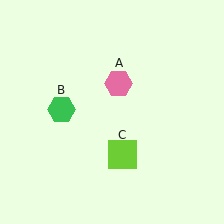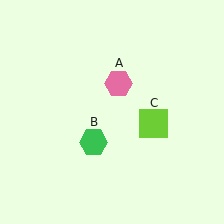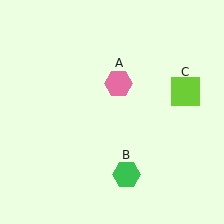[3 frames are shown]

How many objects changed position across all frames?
2 objects changed position: green hexagon (object B), lime square (object C).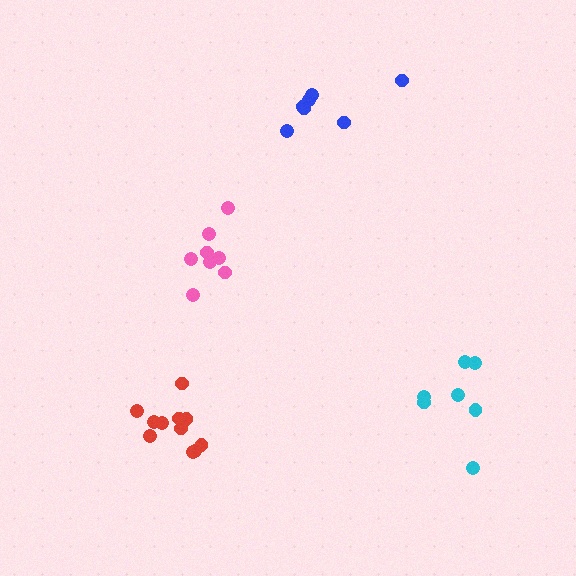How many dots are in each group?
Group 1: 11 dots, Group 2: 8 dots, Group 3: 7 dots, Group 4: 7 dots (33 total).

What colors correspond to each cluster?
The clusters are colored: red, pink, cyan, blue.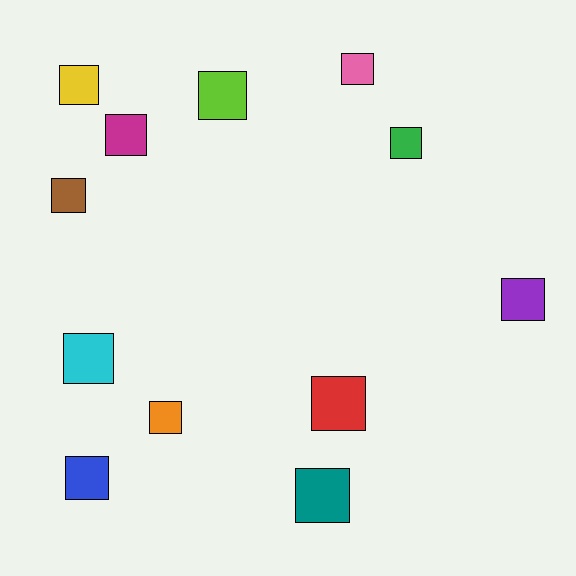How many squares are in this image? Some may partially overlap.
There are 12 squares.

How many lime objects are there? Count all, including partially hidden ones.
There is 1 lime object.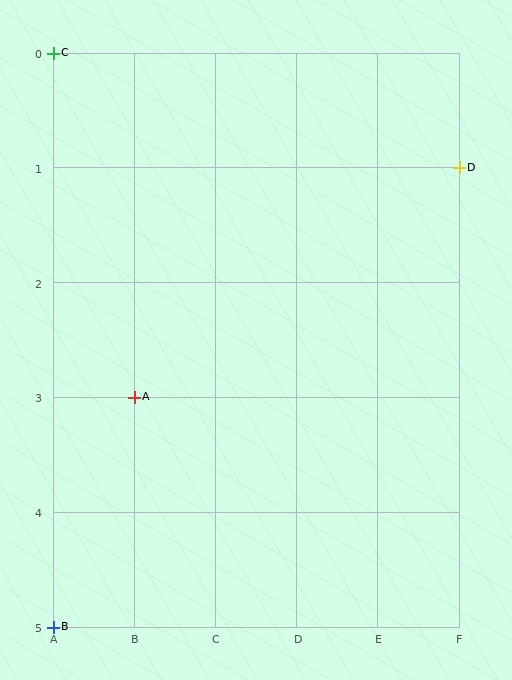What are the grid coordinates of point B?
Point B is at grid coordinates (A, 5).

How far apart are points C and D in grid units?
Points C and D are 5 columns and 1 row apart (about 5.1 grid units diagonally).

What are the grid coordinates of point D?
Point D is at grid coordinates (F, 1).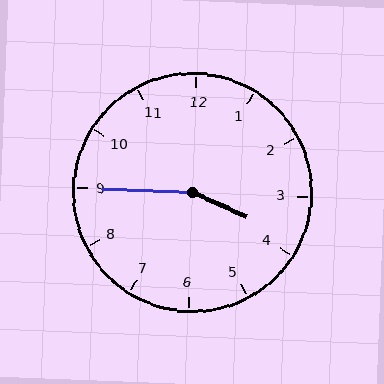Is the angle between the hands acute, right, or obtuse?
It is obtuse.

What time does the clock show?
3:45.